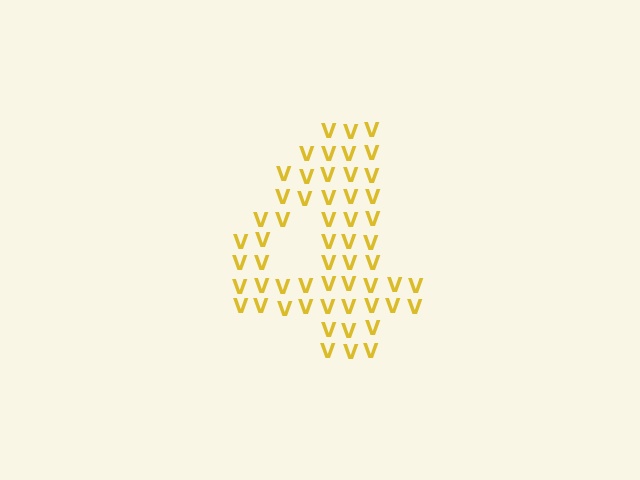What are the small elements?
The small elements are letter V's.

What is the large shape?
The large shape is the digit 4.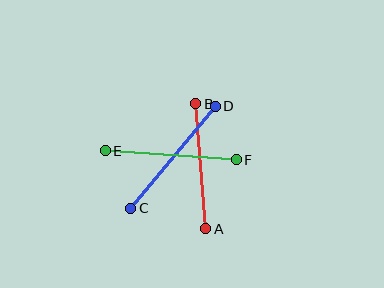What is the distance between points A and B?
The distance is approximately 125 pixels.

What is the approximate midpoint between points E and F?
The midpoint is at approximately (171, 155) pixels.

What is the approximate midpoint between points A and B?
The midpoint is at approximately (201, 166) pixels.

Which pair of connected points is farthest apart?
Points C and D are farthest apart.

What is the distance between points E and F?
The distance is approximately 132 pixels.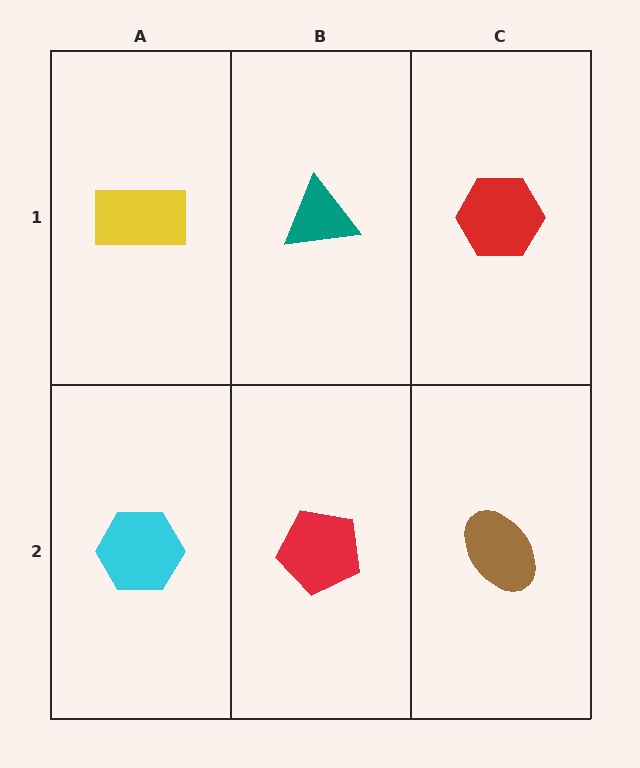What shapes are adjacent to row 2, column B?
A teal triangle (row 1, column B), a cyan hexagon (row 2, column A), a brown ellipse (row 2, column C).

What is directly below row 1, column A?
A cyan hexagon.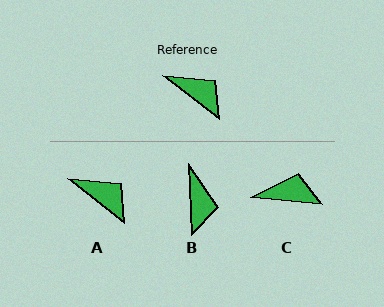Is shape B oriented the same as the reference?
No, it is off by about 50 degrees.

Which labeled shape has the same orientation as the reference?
A.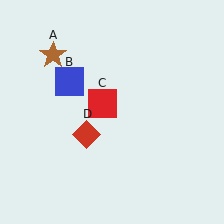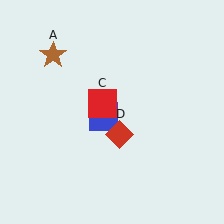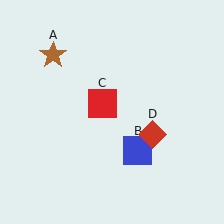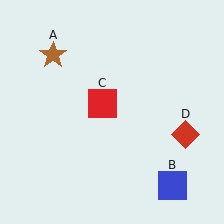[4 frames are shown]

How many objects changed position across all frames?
2 objects changed position: blue square (object B), red diamond (object D).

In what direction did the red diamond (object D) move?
The red diamond (object D) moved right.